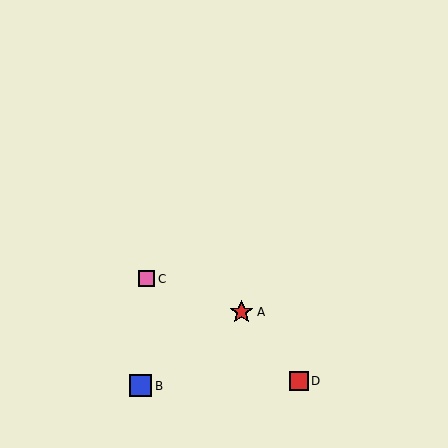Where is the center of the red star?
The center of the red star is at (242, 312).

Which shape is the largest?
The red star (labeled A) is the largest.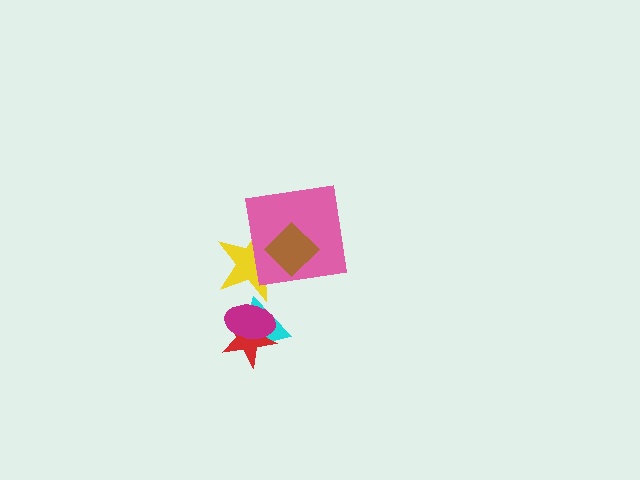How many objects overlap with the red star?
2 objects overlap with the red star.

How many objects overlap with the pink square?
2 objects overlap with the pink square.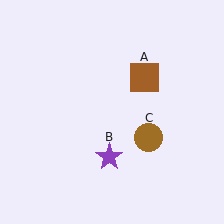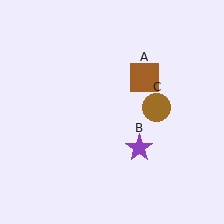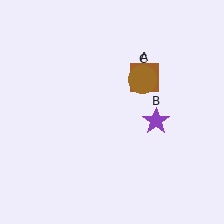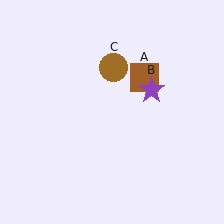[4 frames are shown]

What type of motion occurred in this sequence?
The purple star (object B), brown circle (object C) rotated counterclockwise around the center of the scene.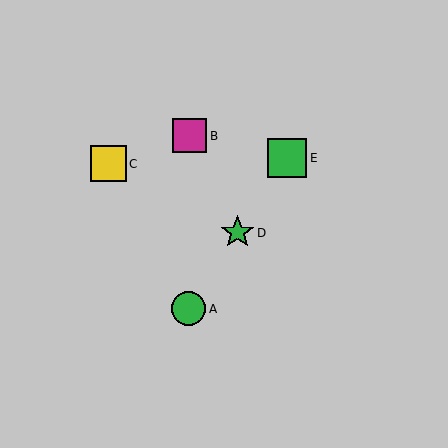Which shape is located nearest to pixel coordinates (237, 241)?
The green star (labeled D) at (237, 233) is nearest to that location.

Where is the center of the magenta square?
The center of the magenta square is at (190, 136).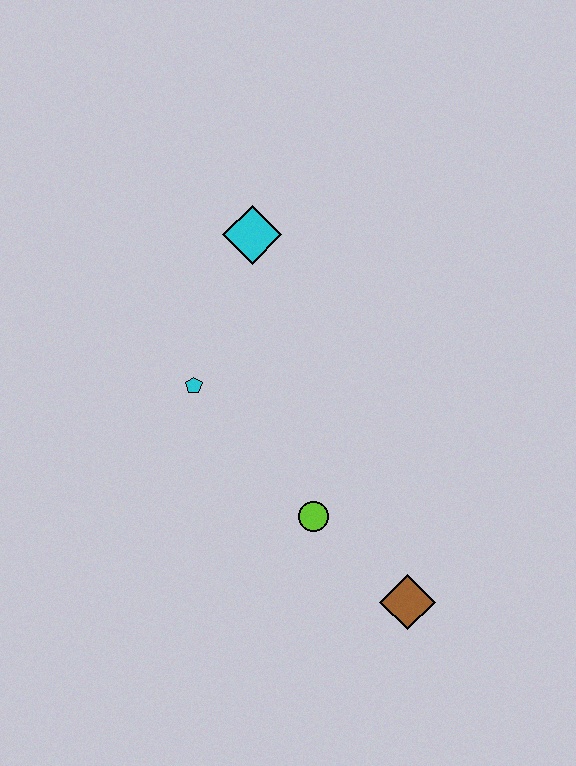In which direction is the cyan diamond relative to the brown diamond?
The cyan diamond is above the brown diamond.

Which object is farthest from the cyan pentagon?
The brown diamond is farthest from the cyan pentagon.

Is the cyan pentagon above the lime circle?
Yes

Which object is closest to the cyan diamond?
The cyan pentagon is closest to the cyan diamond.